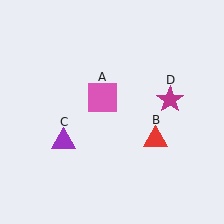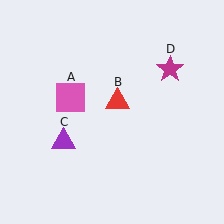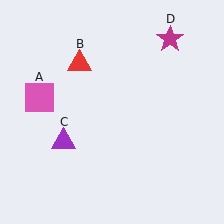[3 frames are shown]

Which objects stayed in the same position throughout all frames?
Purple triangle (object C) remained stationary.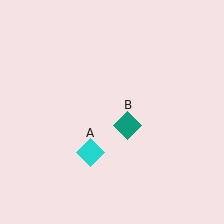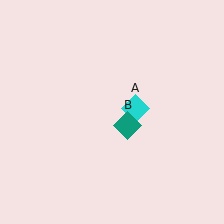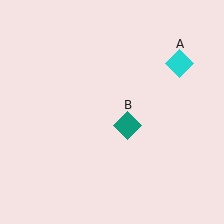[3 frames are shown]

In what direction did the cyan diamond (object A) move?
The cyan diamond (object A) moved up and to the right.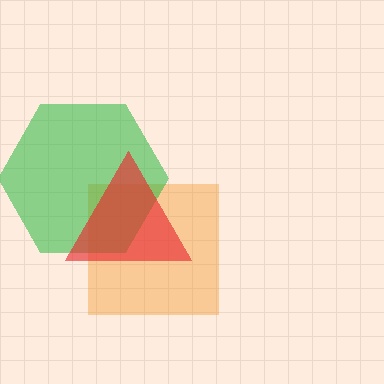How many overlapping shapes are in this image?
There are 3 overlapping shapes in the image.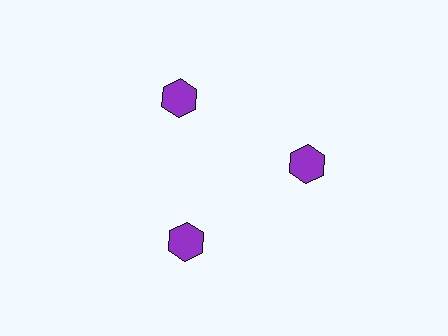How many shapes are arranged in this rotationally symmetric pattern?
There are 3 shapes, arranged in 3 groups of 1.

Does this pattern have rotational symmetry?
Yes, this pattern has 3-fold rotational symmetry. It looks the same after rotating 120 degrees around the center.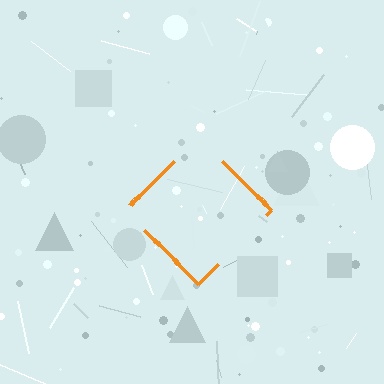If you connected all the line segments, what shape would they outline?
They would outline a diamond.